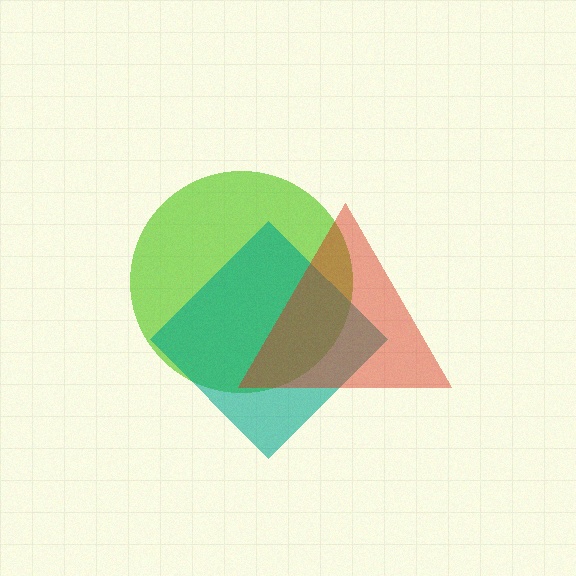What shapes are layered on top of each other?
The layered shapes are: a lime circle, a teal diamond, a red triangle.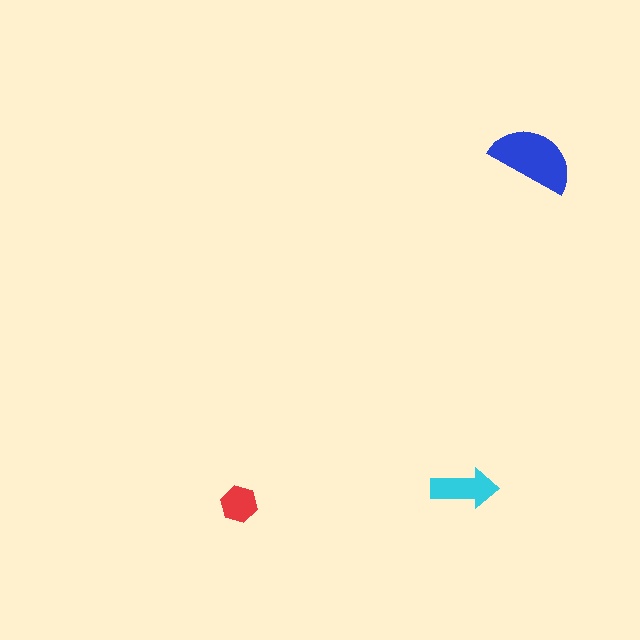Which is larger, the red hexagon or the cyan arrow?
The cyan arrow.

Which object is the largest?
The blue semicircle.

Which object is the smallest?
The red hexagon.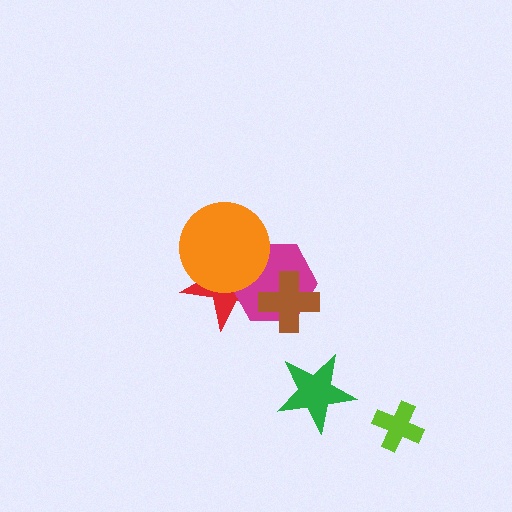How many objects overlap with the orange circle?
2 objects overlap with the orange circle.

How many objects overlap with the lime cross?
0 objects overlap with the lime cross.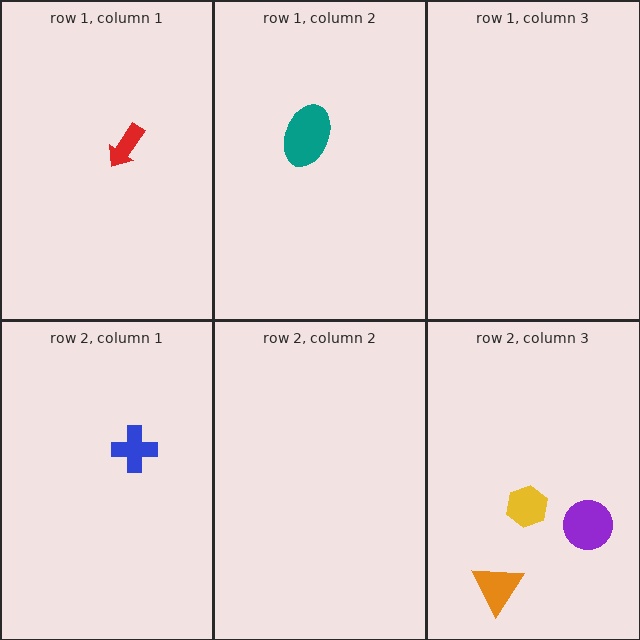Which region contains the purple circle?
The row 2, column 3 region.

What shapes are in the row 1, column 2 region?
The teal ellipse.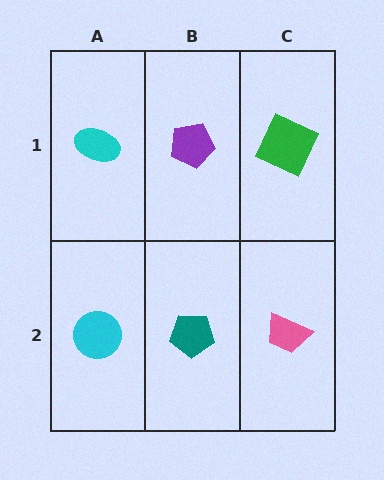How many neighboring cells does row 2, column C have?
2.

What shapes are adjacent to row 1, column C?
A pink trapezoid (row 2, column C), a purple pentagon (row 1, column B).